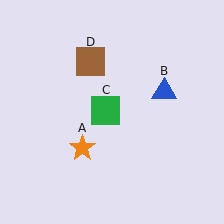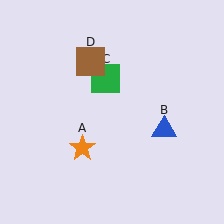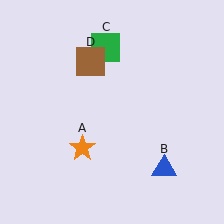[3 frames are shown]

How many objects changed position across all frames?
2 objects changed position: blue triangle (object B), green square (object C).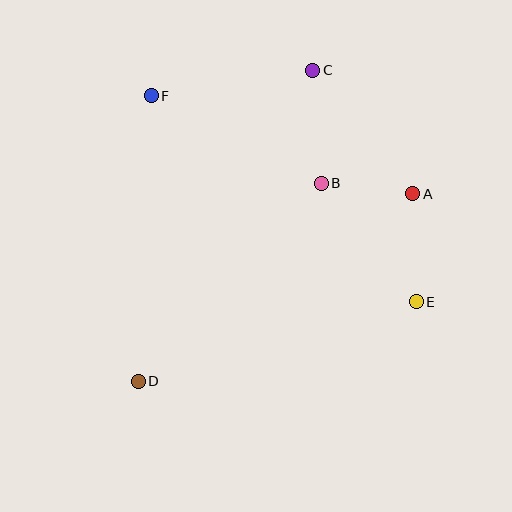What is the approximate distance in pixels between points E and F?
The distance between E and F is approximately 336 pixels.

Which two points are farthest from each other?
Points C and D are farthest from each other.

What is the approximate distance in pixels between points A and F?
The distance between A and F is approximately 279 pixels.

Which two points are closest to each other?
Points A and B are closest to each other.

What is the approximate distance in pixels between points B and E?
The distance between B and E is approximately 152 pixels.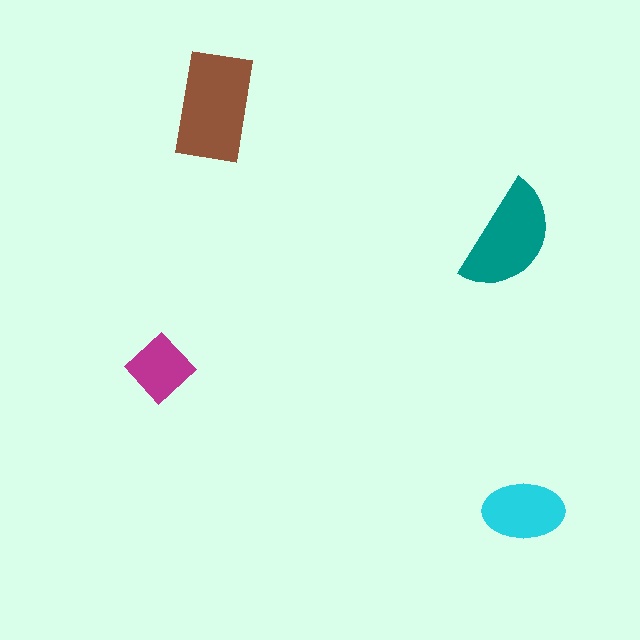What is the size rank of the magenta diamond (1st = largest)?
4th.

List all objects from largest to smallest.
The brown rectangle, the teal semicircle, the cyan ellipse, the magenta diamond.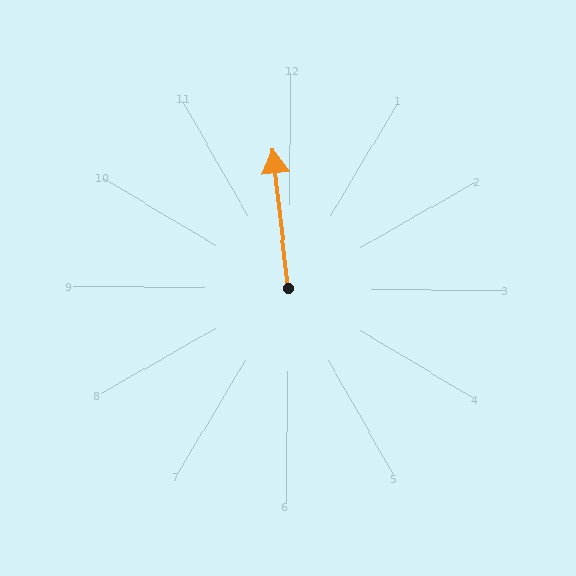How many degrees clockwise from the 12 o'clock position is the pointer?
Approximately 353 degrees.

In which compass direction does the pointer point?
North.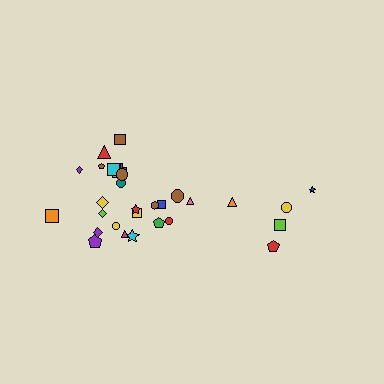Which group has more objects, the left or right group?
The left group.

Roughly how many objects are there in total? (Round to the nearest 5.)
Roughly 30 objects in total.